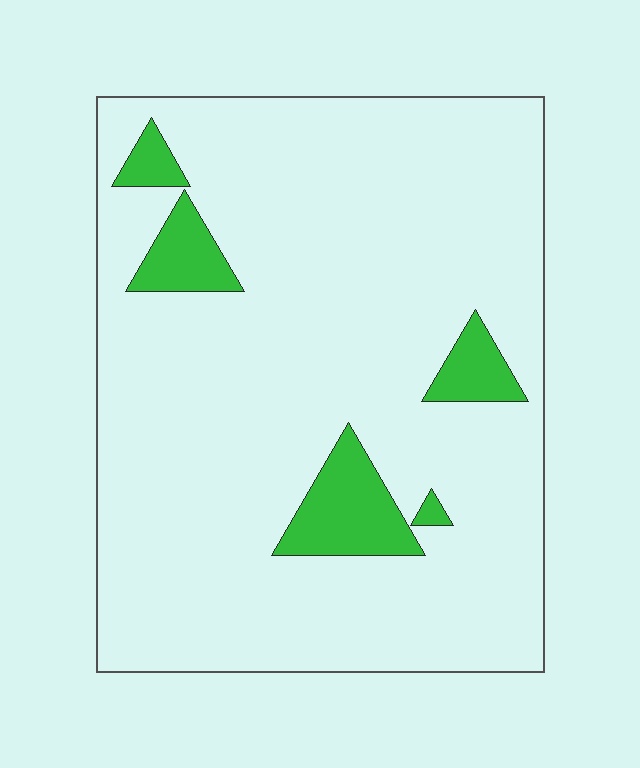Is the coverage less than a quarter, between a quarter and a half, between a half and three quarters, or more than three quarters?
Less than a quarter.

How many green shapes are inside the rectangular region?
5.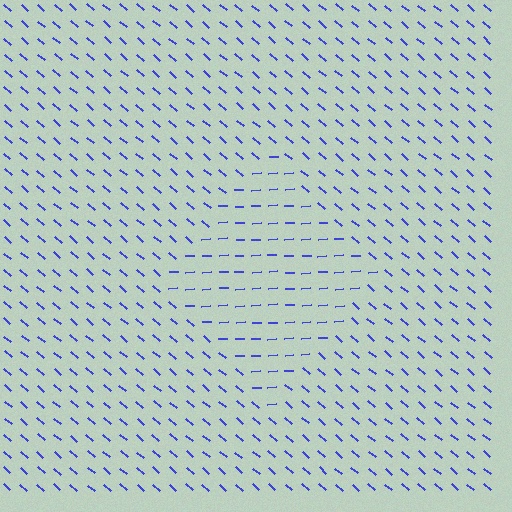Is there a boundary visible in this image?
Yes, there is a texture boundary formed by a change in line orientation.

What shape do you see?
I see a diamond.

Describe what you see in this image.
The image is filled with small blue line segments. A diamond region in the image has lines oriented differently from the surrounding lines, creating a visible texture boundary.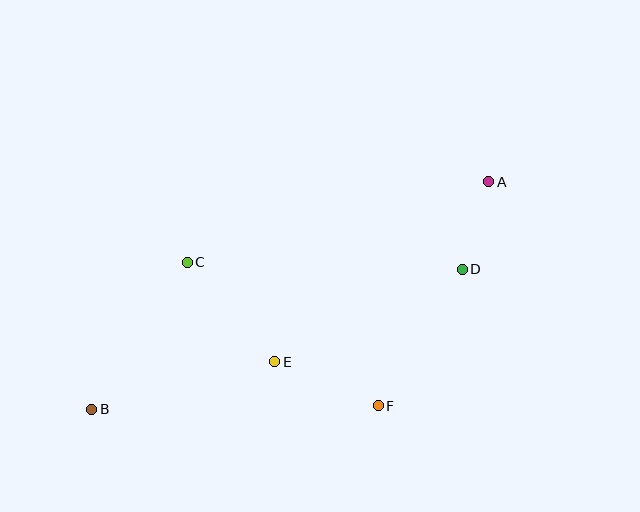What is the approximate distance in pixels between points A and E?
The distance between A and E is approximately 280 pixels.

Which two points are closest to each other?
Points A and D are closest to each other.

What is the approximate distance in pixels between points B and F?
The distance between B and F is approximately 287 pixels.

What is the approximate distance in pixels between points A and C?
The distance between A and C is approximately 312 pixels.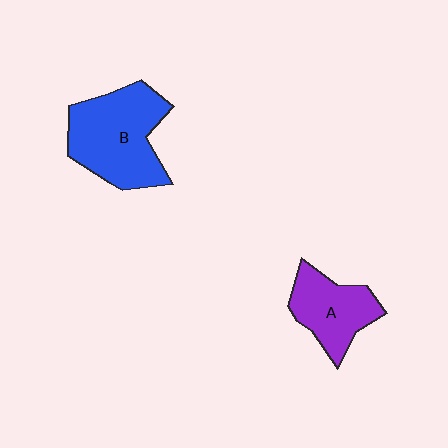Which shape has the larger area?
Shape B (blue).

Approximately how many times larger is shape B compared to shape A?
Approximately 1.5 times.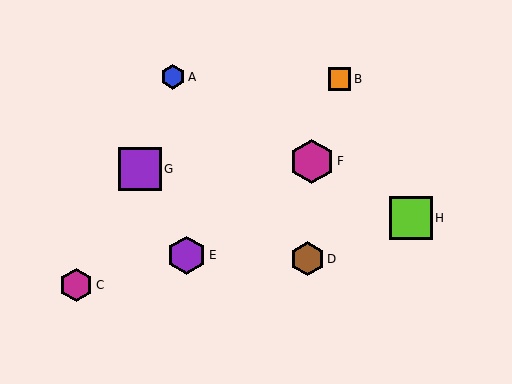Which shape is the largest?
The magenta hexagon (labeled F) is the largest.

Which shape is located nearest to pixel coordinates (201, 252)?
The purple hexagon (labeled E) at (186, 255) is nearest to that location.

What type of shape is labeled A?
Shape A is a blue hexagon.